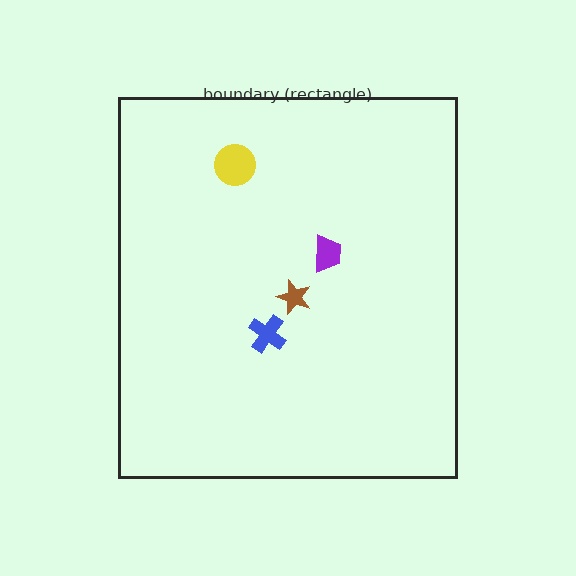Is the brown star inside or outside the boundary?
Inside.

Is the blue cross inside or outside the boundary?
Inside.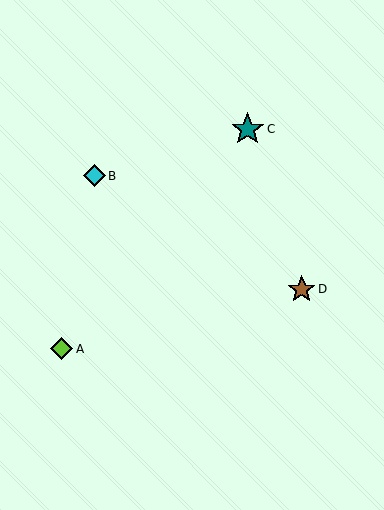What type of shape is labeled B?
Shape B is a cyan diamond.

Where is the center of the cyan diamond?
The center of the cyan diamond is at (94, 176).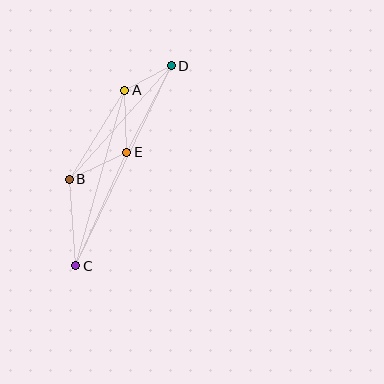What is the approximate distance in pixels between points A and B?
The distance between A and B is approximately 105 pixels.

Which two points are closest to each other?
Points A and D are closest to each other.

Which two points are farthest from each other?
Points C and D are farthest from each other.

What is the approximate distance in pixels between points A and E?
The distance between A and E is approximately 62 pixels.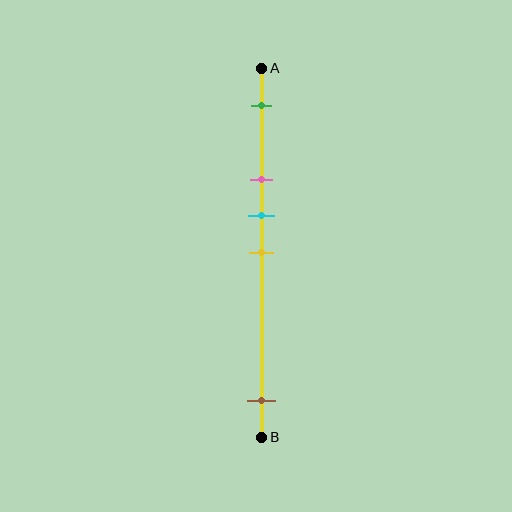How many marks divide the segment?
There are 5 marks dividing the segment.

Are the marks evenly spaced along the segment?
No, the marks are not evenly spaced.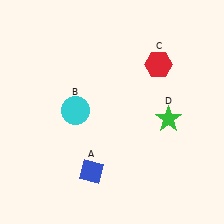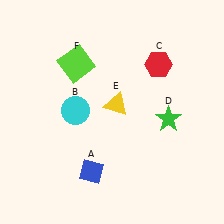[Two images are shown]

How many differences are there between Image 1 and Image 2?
There are 2 differences between the two images.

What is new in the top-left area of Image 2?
A lime square (F) was added in the top-left area of Image 2.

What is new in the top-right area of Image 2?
A yellow triangle (E) was added in the top-right area of Image 2.